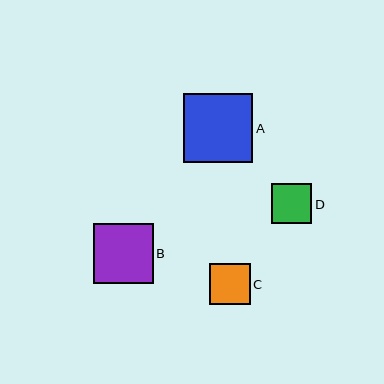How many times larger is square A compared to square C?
Square A is approximately 1.7 times the size of square C.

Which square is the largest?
Square A is the largest with a size of approximately 69 pixels.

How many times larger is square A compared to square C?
Square A is approximately 1.7 times the size of square C.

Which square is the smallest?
Square D is the smallest with a size of approximately 41 pixels.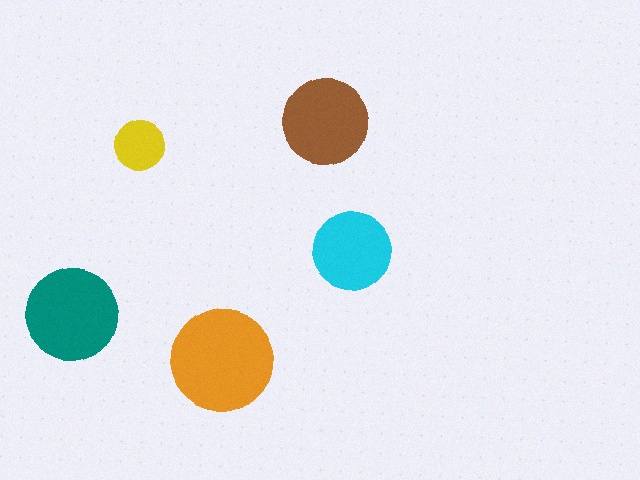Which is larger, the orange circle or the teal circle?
The orange one.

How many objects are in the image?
There are 5 objects in the image.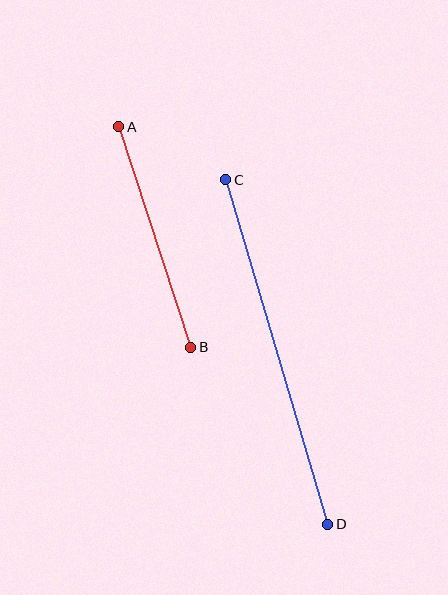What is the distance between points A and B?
The distance is approximately 232 pixels.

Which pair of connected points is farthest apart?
Points C and D are farthest apart.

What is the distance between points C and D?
The distance is approximately 360 pixels.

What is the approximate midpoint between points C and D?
The midpoint is at approximately (277, 352) pixels.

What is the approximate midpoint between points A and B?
The midpoint is at approximately (155, 237) pixels.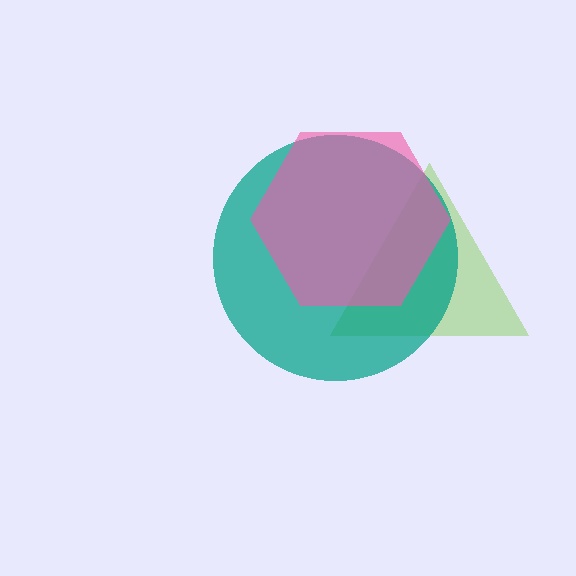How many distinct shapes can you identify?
There are 3 distinct shapes: a lime triangle, a teal circle, a pink hexagon.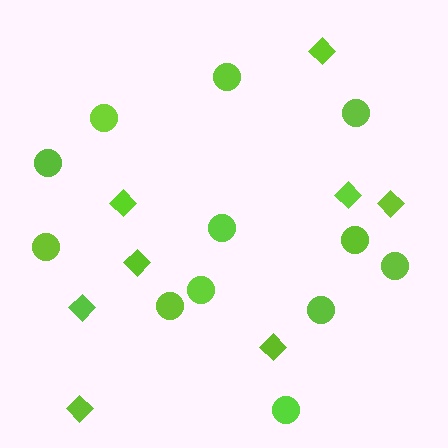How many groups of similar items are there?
There are 2 groups: one group of circles (12) and one group of diamonds (8).